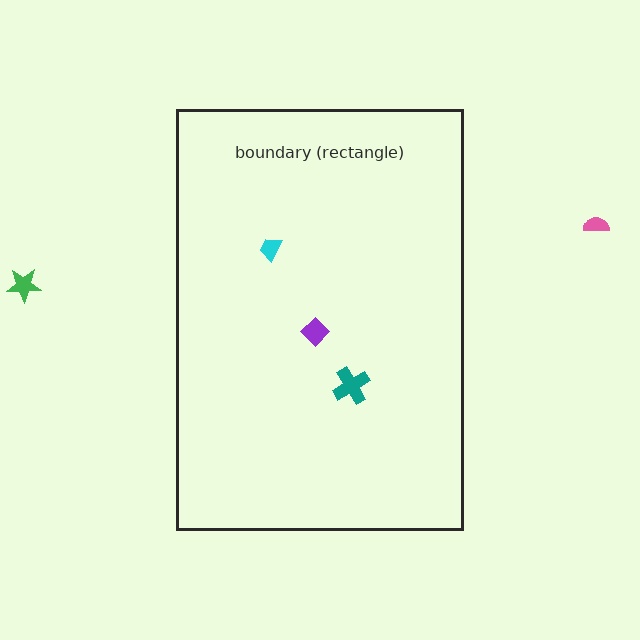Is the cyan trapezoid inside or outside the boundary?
Inside.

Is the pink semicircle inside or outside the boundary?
Outside.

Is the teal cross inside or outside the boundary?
Inside.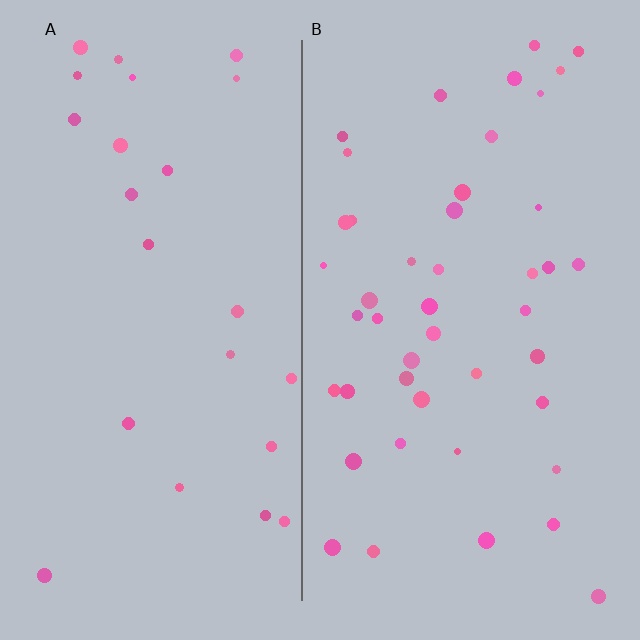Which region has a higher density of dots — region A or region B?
B (the right).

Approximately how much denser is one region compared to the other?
Approximately 1.9× — region B over region A.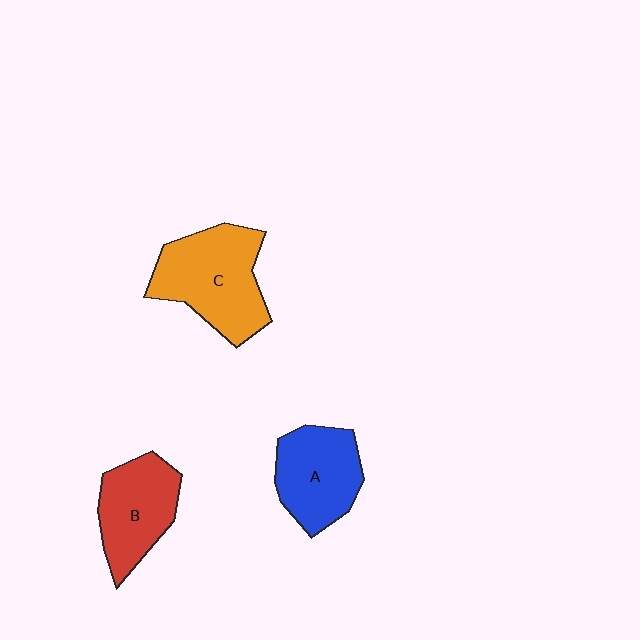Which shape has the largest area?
Shape C (orange).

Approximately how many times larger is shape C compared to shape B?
Approximately 1.3 times.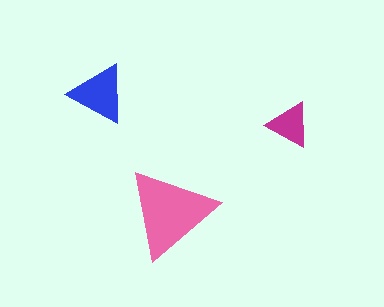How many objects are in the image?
There are 3 objects in the image.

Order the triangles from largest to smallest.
the pink one, the blue one, the magenta one.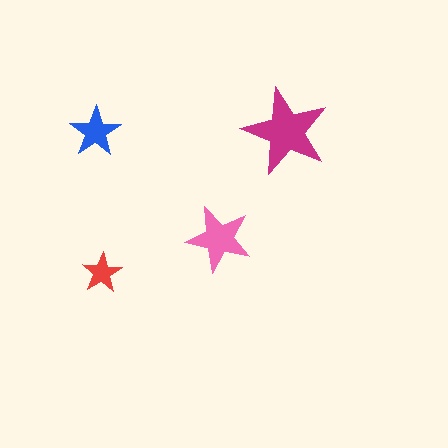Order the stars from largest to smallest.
the magenta one, the pink one, the blue one, the red one.